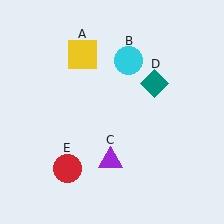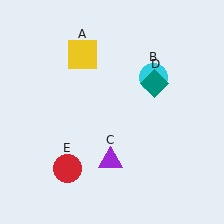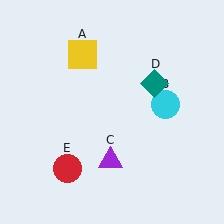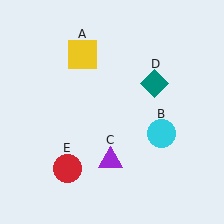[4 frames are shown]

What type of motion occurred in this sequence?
The cyan circle (object B) rotated clockwise around the center of the scene.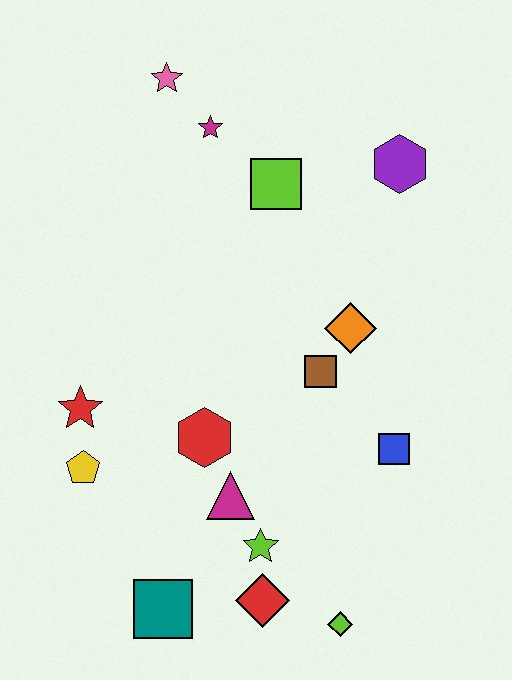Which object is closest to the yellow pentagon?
The red star is closest to the yellow pentagon.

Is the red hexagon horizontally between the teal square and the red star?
No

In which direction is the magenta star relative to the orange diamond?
The magenta star is above the orange diamond.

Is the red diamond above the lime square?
No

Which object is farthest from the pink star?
The lime diamond is farthest from the pink star.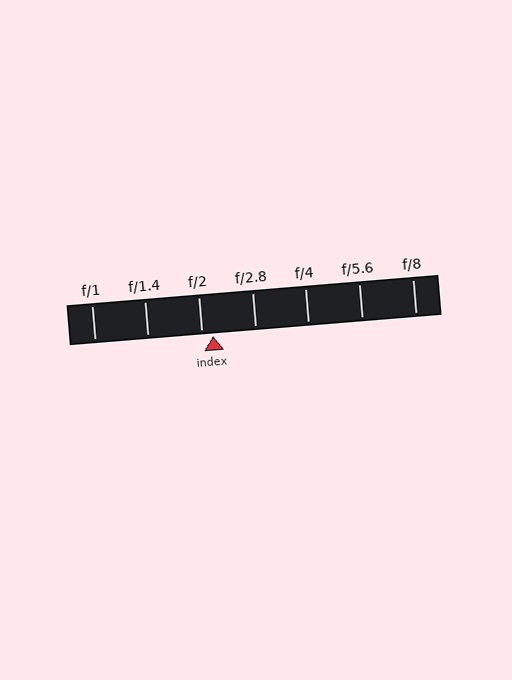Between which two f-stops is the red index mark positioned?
The index mark is between f/2 and f/2.8.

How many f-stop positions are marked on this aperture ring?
There are 7 f-stop positions marked.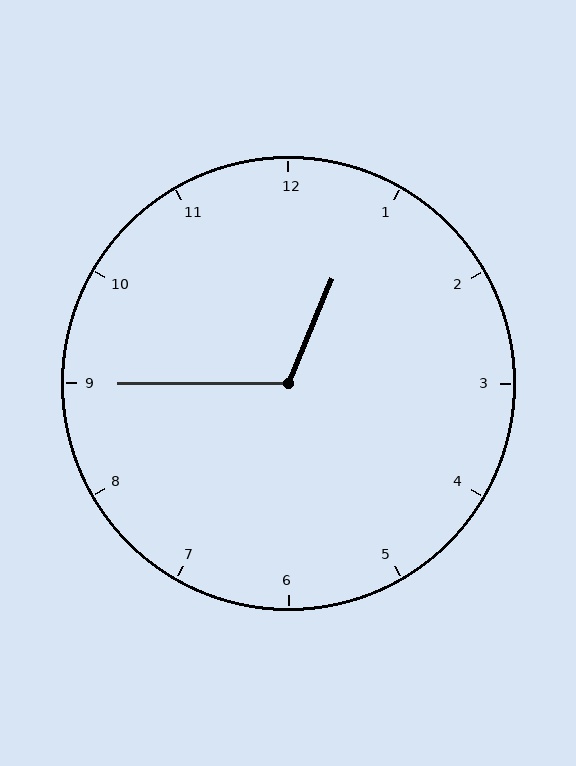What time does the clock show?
12:45.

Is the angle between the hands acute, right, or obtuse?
It is obtuse.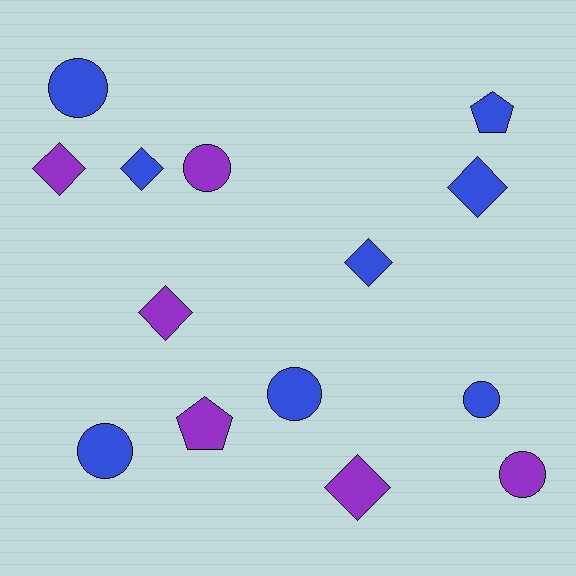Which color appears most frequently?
Blue, with 8 objects.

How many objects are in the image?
There are 14 objects.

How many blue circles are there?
There are 4 blue circles.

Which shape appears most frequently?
Diamond, with 6 objects.